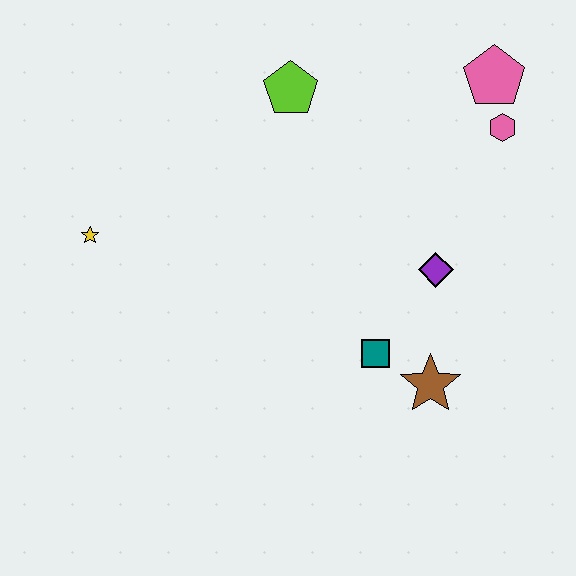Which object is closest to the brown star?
The teal square is closest to the brown star.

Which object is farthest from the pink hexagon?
The yellow star is farthest from the pink hexagon.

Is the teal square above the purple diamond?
No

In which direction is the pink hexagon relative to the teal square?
The pink hexagon is above the teal square.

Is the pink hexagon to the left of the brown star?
No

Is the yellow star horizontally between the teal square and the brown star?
No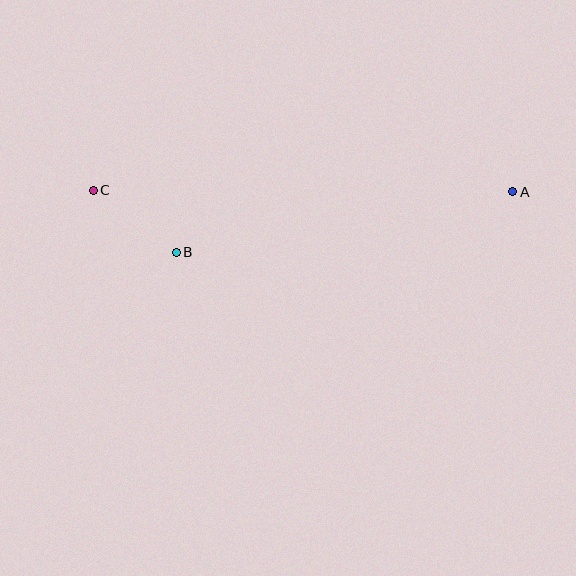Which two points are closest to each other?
Points B and C are closest to each other.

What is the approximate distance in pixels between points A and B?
The distance between A and B is approximately 342 pixels.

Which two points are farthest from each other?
Points A and C are farthest from each other.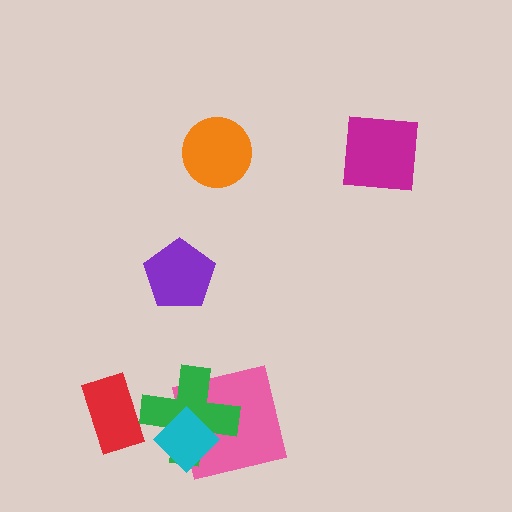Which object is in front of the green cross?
The cyan diamond is in front of the green cross.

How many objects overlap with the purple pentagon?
0 objects overlap with the purple pentagon.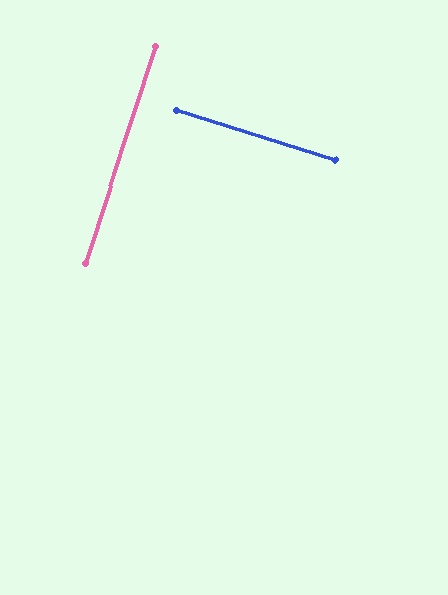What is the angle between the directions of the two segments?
Approximately 89 degrees.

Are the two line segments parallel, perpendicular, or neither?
Perpendicular — they meet at approximately 89°.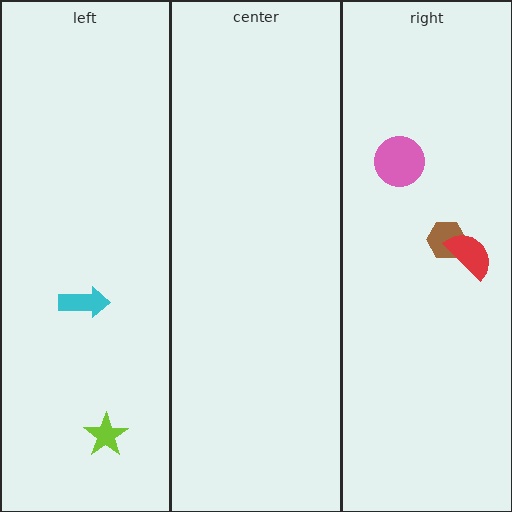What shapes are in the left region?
The lime star, the cyan arrow.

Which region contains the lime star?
The left region.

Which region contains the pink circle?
The right region.